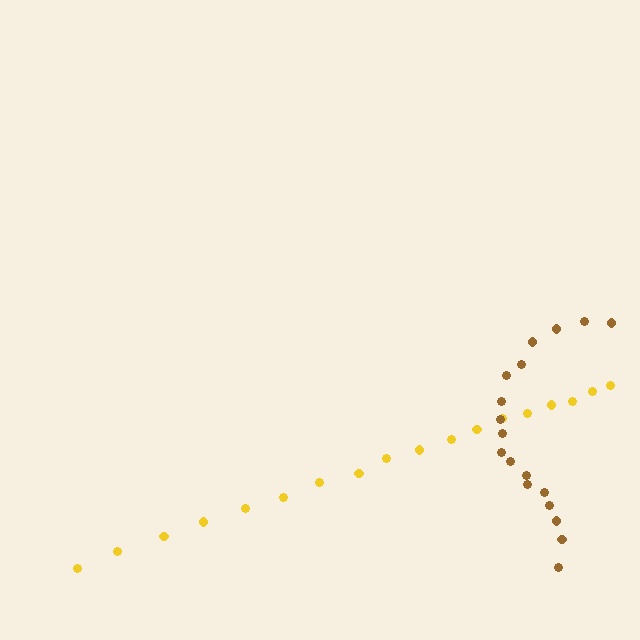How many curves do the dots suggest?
There are 2 distinct paths.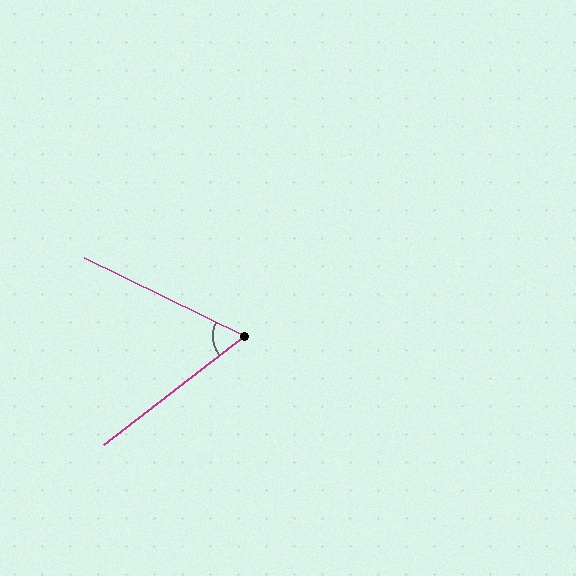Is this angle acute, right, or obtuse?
It is acute.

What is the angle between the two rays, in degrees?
Approximately 63 degrees.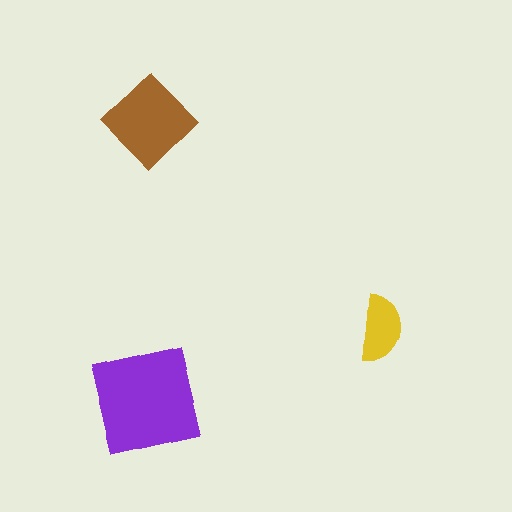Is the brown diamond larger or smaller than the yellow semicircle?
Larger.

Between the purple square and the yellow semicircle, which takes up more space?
The purple square.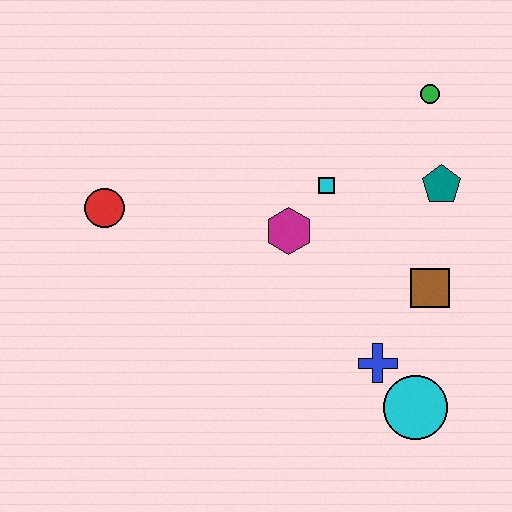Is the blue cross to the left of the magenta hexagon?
No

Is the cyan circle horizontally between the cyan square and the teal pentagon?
Yes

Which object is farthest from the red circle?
The cyan circle is farthest from the red circle.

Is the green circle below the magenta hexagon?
No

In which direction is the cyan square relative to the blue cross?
The cyan square is above the blue cross.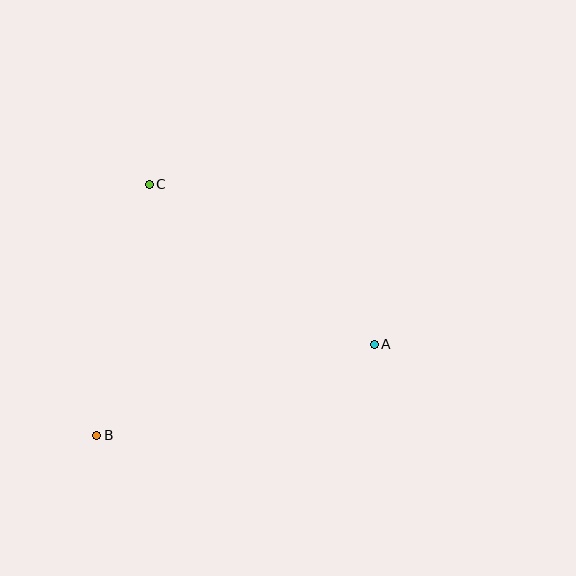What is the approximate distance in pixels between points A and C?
The distance between A and C is approximately 276 pixels.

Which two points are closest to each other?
Points B and C are closest to each other.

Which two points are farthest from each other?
Points A and B are farthest from each other.